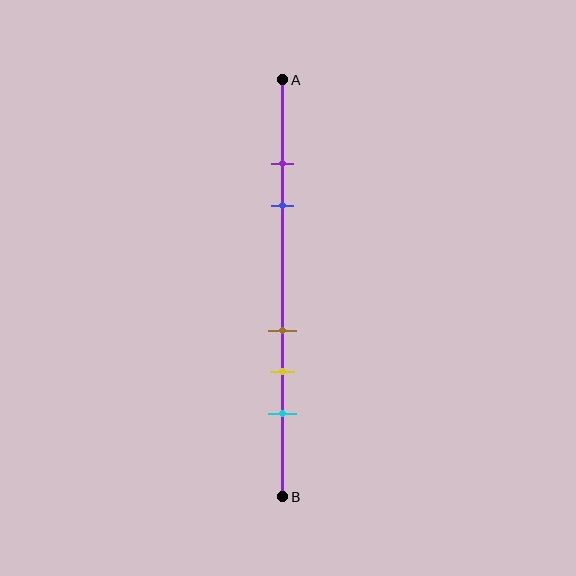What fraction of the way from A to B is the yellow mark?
The yellow mark is approximately 70% (0.7) of the way from A to B.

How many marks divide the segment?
There are 5 marks dividing the segment.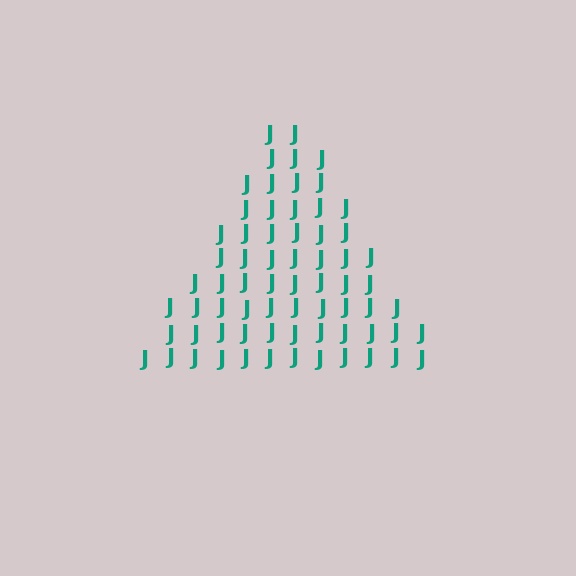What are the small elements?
The small elements are letter J's.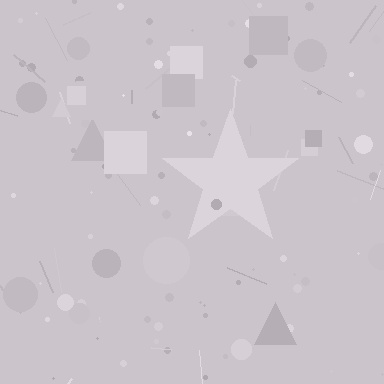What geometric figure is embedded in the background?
A star is embedded in the background.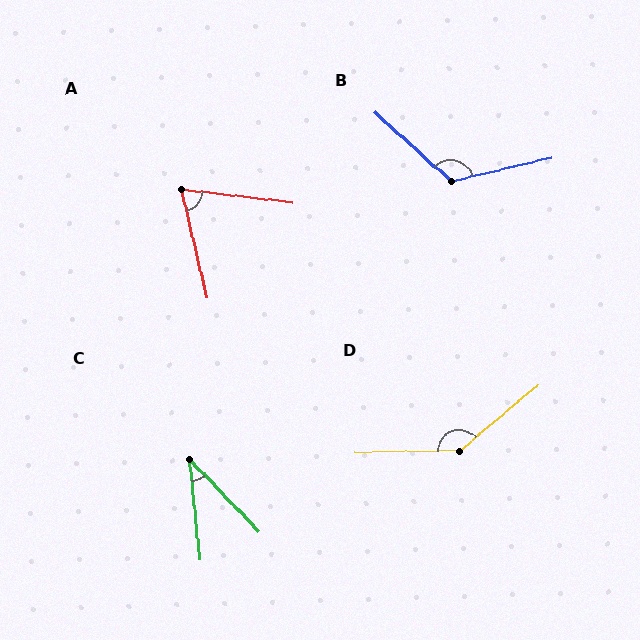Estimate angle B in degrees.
Approximately 125 degrees.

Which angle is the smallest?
C, at approximately 38 degrees.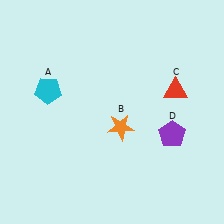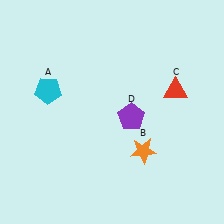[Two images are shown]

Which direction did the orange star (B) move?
The orange star (B) moved down.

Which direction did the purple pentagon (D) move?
The purple pentagon (D) moved left.